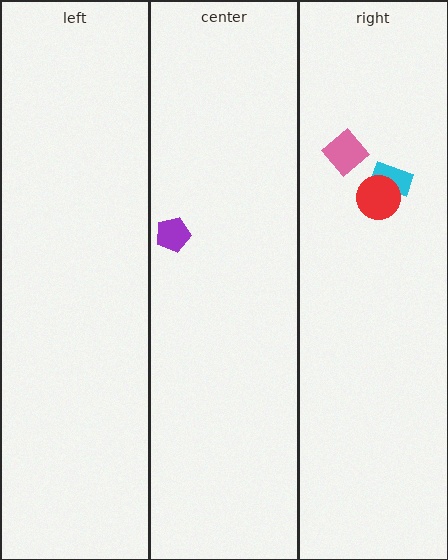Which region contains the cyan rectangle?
The right region.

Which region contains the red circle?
The right region.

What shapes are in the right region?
The cyan rectangle, the pink diamond, the red circle.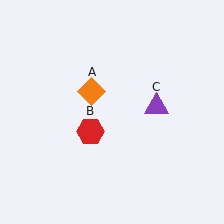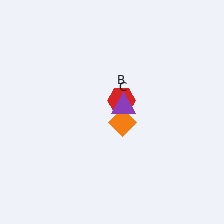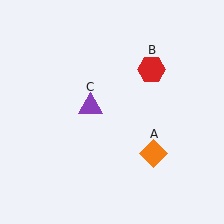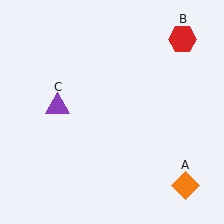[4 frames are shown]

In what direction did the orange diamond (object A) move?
The orange diamond (object A) moved down and to the right.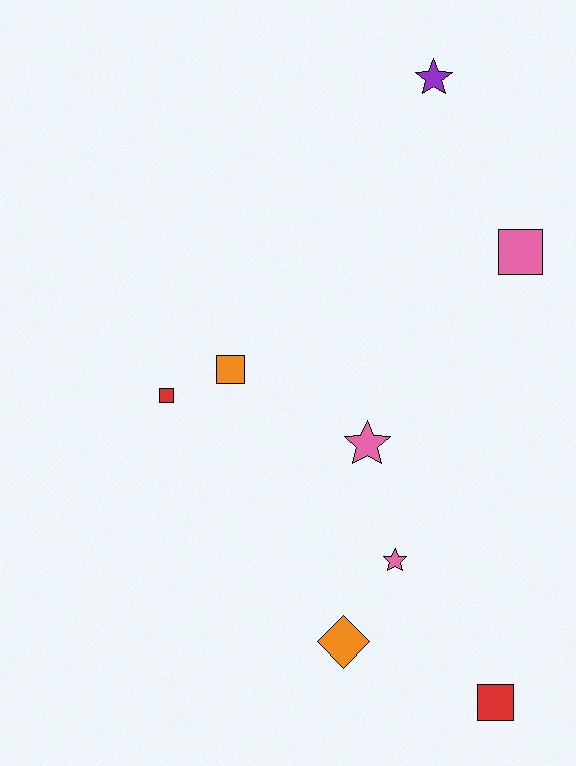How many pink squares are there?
There is 1 pink square.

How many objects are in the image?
There are 8 objects.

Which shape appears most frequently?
Square, with 4 objects.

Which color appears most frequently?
Pink, with 3 objects.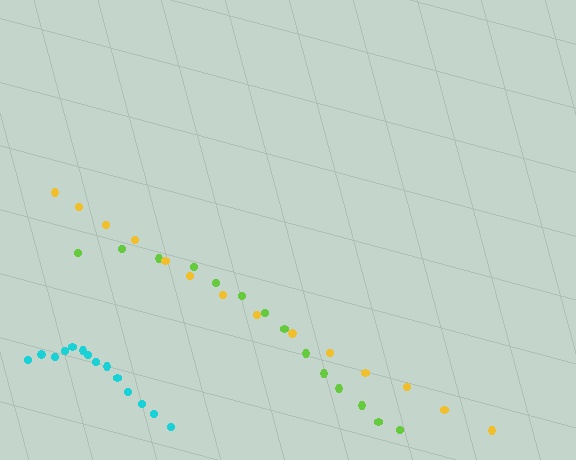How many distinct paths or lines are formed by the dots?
There are 3 distinct paths.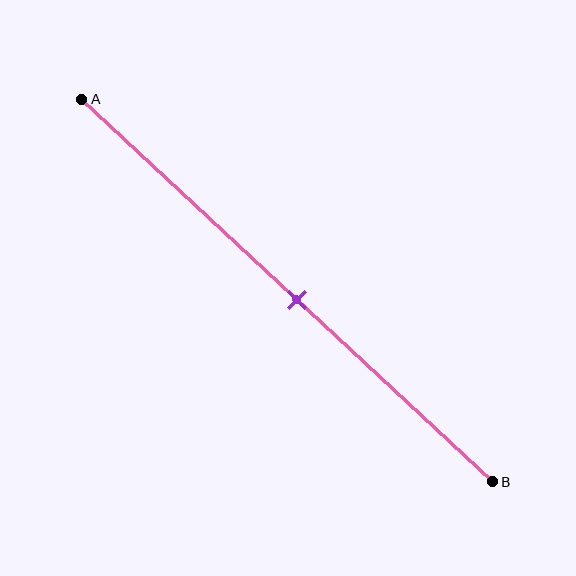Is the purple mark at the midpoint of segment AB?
Yes, the mark is approximately at the midpoint.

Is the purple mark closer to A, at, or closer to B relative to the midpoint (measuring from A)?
The purple mark is approximately at the midpoint of segment AB.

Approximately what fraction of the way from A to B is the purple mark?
The purple mark is approximately 50% of the way from A to B.